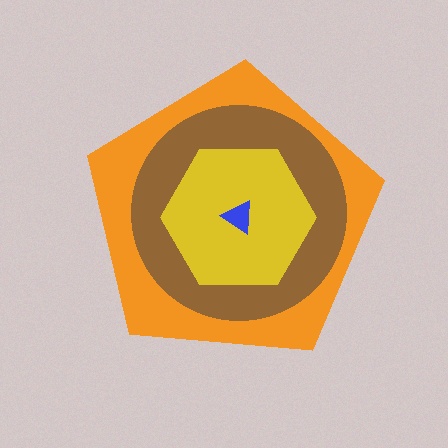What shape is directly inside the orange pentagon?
The brown circle.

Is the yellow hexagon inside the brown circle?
Yes.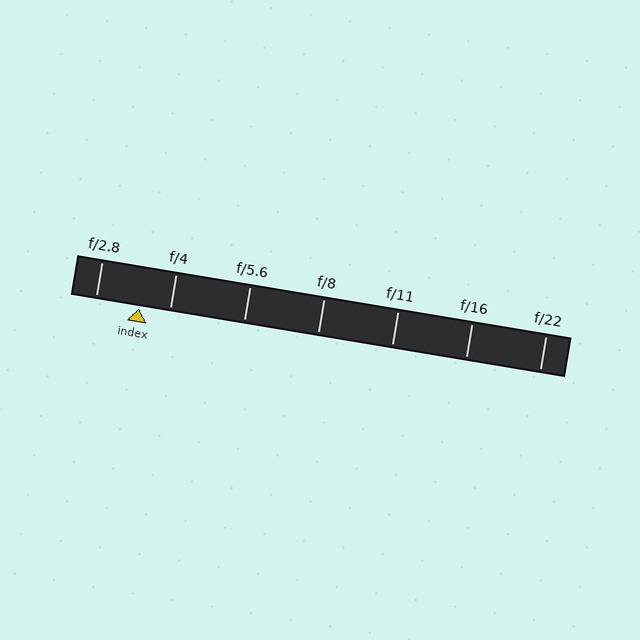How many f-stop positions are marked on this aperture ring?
There are 7 f-stop positions marked.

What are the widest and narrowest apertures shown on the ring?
The widest aperture shown is f/2.8 and the narrowest is f/22.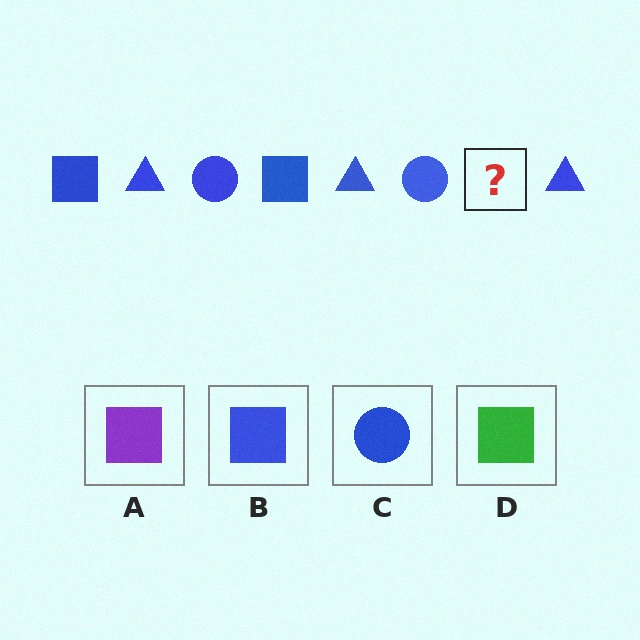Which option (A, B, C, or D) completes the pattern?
B.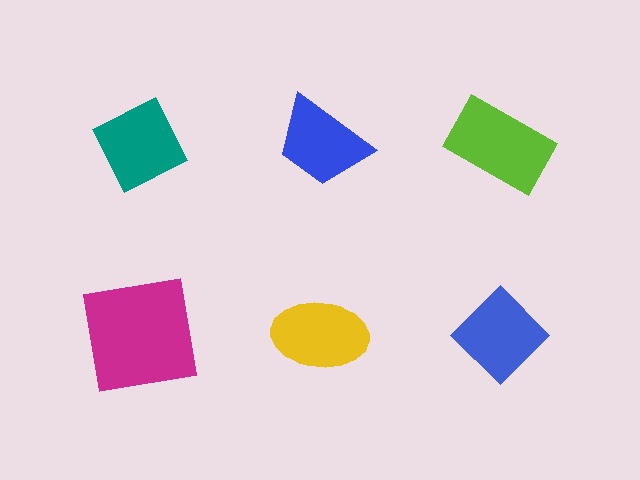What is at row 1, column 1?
A teal diamond.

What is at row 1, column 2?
A blue trapezoid.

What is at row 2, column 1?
A magenta square.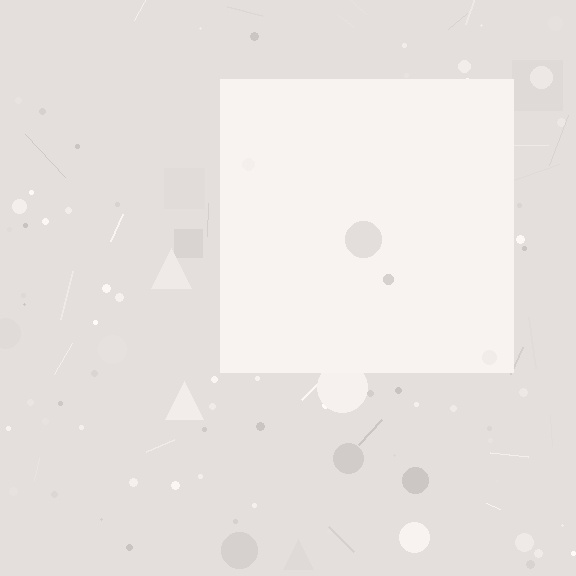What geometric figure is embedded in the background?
A square is embedded in the background.